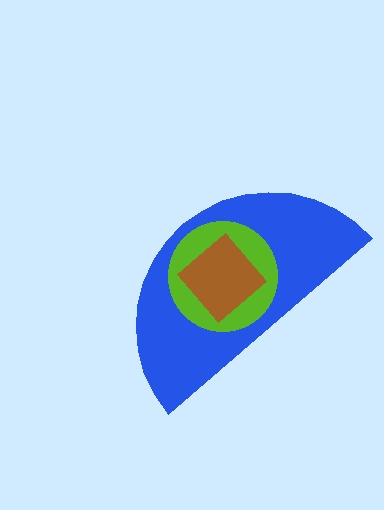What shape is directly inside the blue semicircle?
The lime circle.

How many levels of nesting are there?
3.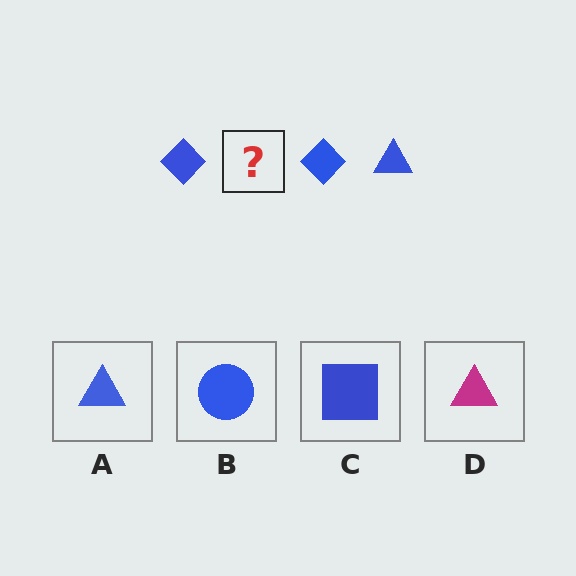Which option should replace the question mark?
Option A.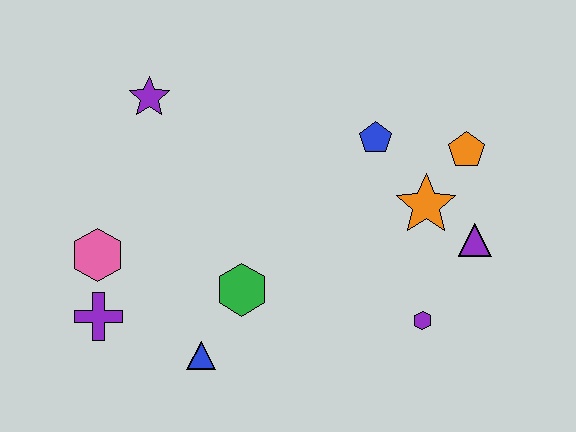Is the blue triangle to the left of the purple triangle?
Yes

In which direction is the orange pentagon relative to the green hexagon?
The orange pentagon is to the right of the green hexagon.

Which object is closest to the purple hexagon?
The purple triangle is closest to the purple hexagon.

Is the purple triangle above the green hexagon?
Yes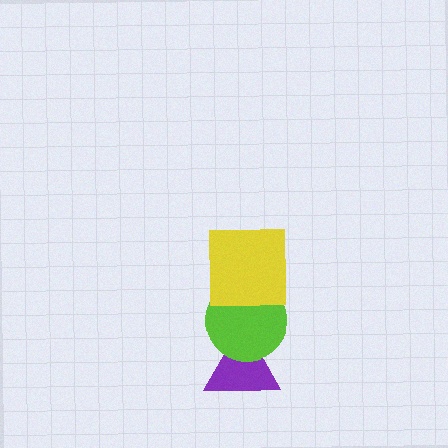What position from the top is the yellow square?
The yellow square is 1st from the top.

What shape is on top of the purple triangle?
The lime circle is on top of the purple triangle.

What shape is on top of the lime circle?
The yellow square is on top of the lime circle.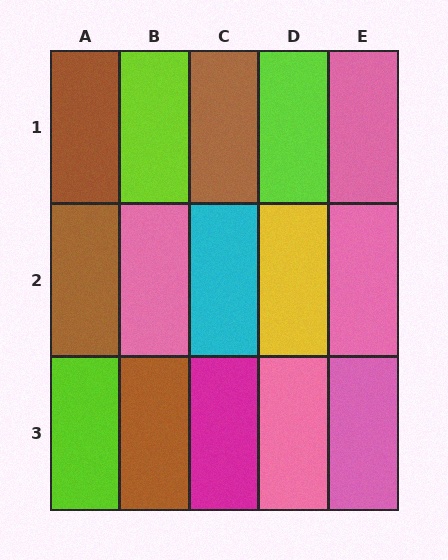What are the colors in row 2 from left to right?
Brown, pink, cyan, yellow, pink.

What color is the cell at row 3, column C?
Magenta.